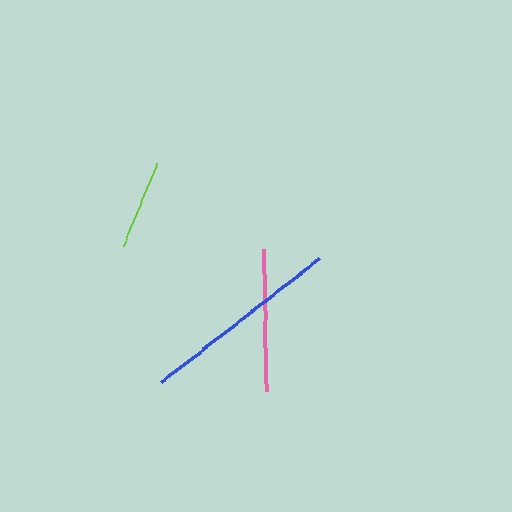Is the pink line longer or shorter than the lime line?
The pink line is longer than the lime line.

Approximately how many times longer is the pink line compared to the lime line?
The pink line is approximately 1.6 times the length of the lime line.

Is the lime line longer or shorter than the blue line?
The blue line is longer than the lime line.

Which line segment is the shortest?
The lime line is the shortest at approximately 90 pixels.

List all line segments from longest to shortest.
From longest to shortest: blue, pink, lime.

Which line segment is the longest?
The blue line is the longest at approximately 201 pixels.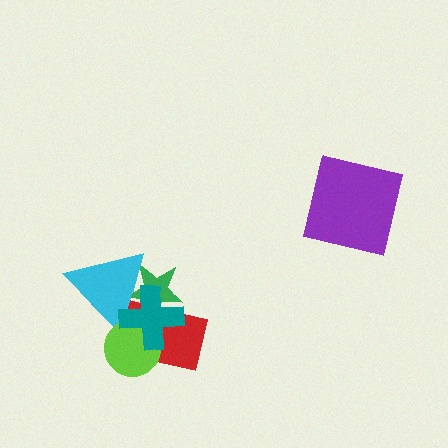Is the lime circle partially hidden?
Yes, it is partially covered by another shape.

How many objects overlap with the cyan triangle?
4 objects overlap with the cyan triangle.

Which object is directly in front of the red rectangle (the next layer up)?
The cyan triangle is directly in front of the red rectangle.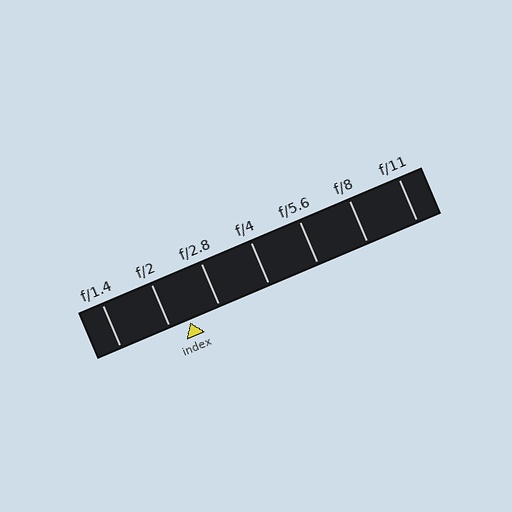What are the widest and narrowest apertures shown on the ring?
The widest aperture shown is f/1.4 and the narrowest is f/11.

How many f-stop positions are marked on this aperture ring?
There are 7 f-stop positions marked.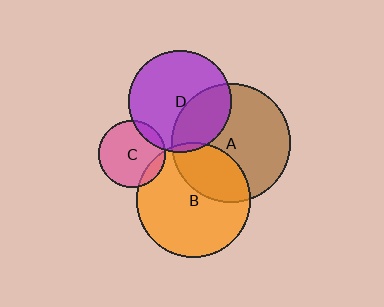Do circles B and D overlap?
Yes.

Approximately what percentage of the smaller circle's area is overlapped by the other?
Approximately 5%.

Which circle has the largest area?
Circle A (brown).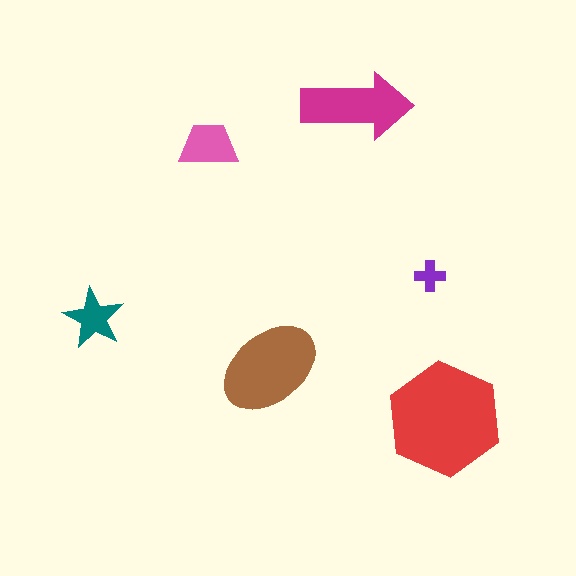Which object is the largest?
The red hexagon.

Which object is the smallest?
The purple cross.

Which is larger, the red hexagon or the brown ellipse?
The red hexagon.